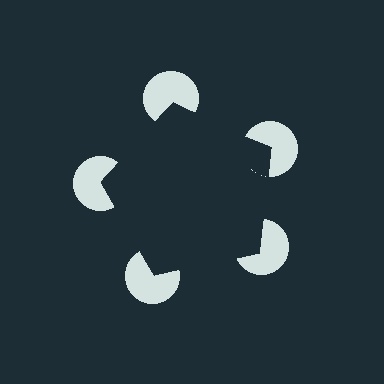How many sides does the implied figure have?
5 sides.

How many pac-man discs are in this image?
There are 5 — one at each vertex of the illusory pentagon.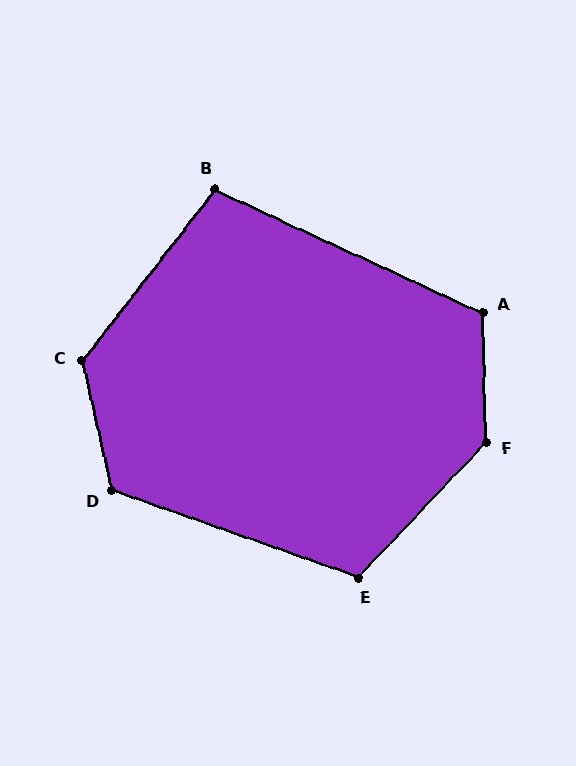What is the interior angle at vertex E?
Approximately 114 degrees (obtuse).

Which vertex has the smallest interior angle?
B, at approximately 103 degrees.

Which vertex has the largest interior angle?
F, at approximately 135 degrees.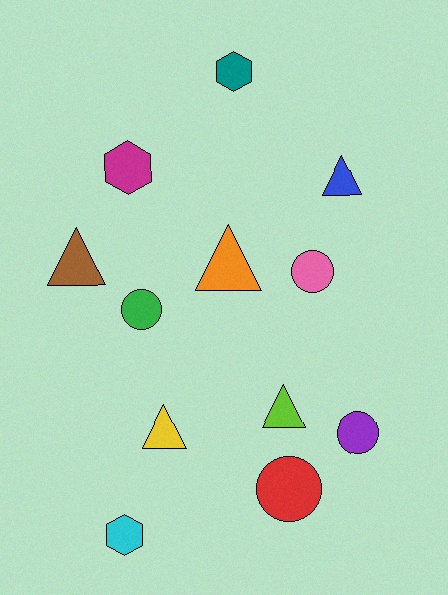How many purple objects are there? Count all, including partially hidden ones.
There is 1 purple object.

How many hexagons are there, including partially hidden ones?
There are 3 hexagons.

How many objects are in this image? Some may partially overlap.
There are 12 objects.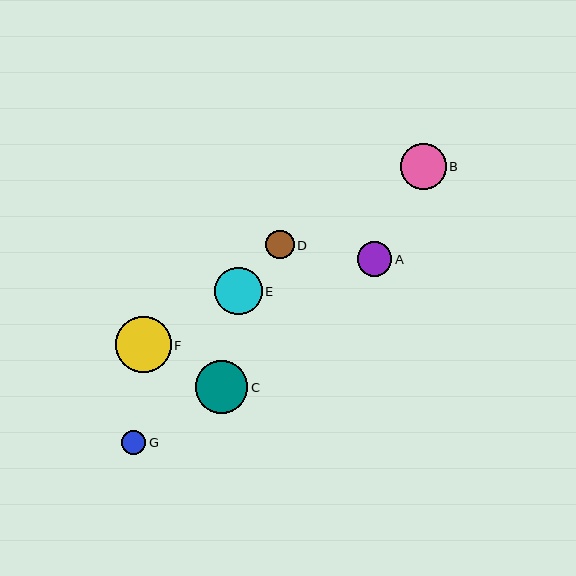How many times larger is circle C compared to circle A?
Circle C is approximately 1.5 times the size of circle A.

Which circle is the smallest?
Circle G is the smallest with a size of approximately 24 pixels.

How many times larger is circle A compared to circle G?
Circle A is approximately 1.5 times the size of circle G.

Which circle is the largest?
Circle F is the largest with a size of approximately 56 pixels.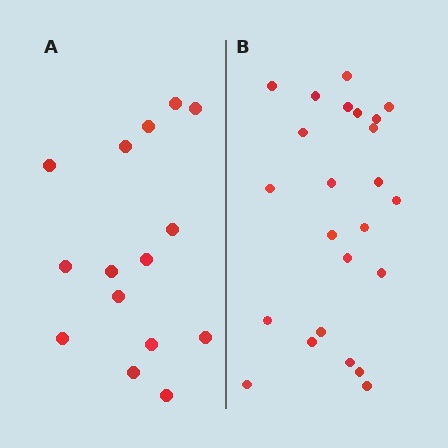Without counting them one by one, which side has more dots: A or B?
Region B (the right region) has more dots.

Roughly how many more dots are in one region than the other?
Region B has roughly 8 or so more dots than region A.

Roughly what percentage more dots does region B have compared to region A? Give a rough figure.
About 60% more.